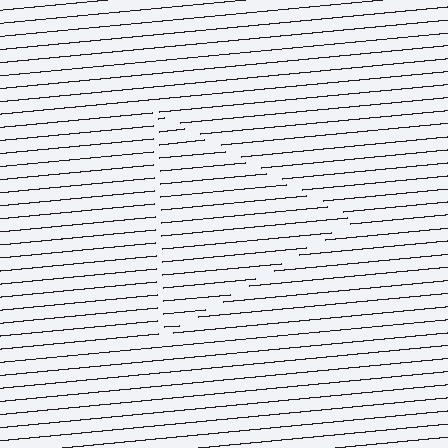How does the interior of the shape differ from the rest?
The interior of the shape contains the same grating, shifted by half a period — the contour is defined by the phase discontinuity where line-ends from the inner and outer gratings abut.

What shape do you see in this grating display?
An illusory triangle. The interior of the shape contains the same grating, shifted by half a period — the contour is defined by the phase discontinuity where line-ends from the inner and outer gratings abut.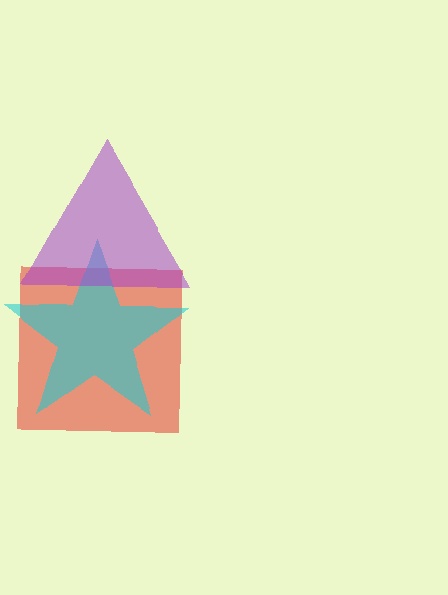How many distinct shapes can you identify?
There are 3 distinct shapes: a red square, a cyan star, a purple triangle.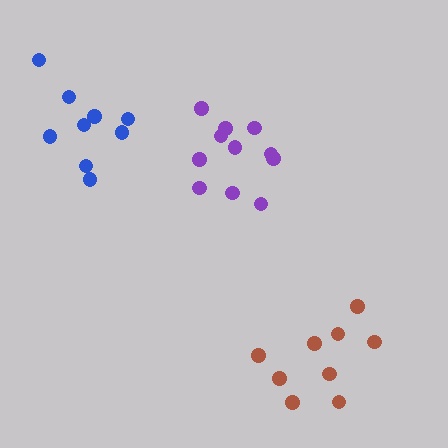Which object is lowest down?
The brown cluster is bottommost.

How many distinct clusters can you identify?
There are 3 distinct clusters.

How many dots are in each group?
Group 1: 9 dots, Group 2: 11 dots, Group 3: 9 dots (29 total).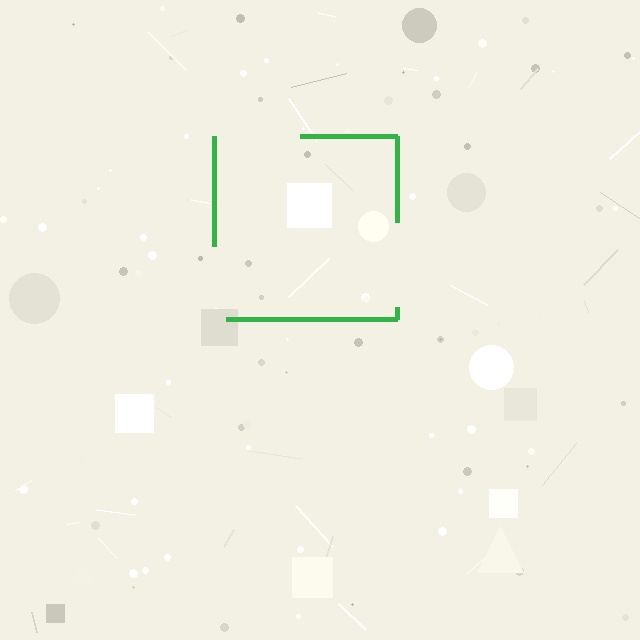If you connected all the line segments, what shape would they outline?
They would outline a square.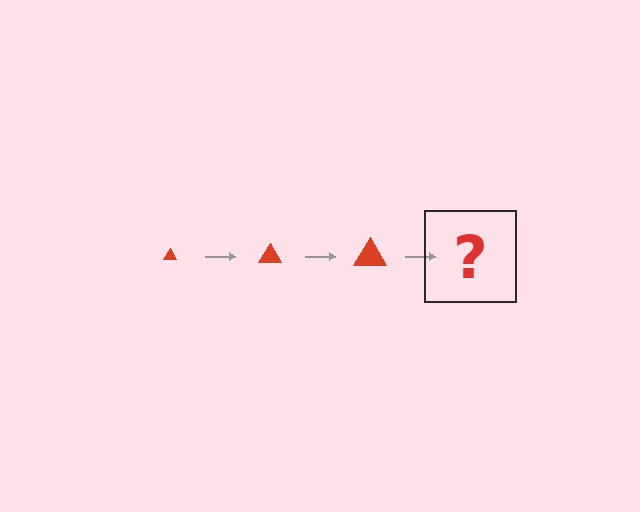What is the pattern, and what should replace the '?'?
The pattern is that the triangle gets progressively larger each step. The '?' should be a red triangle, larger than the previous one.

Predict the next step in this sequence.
The next step is a red triangle, larger than the previous one.